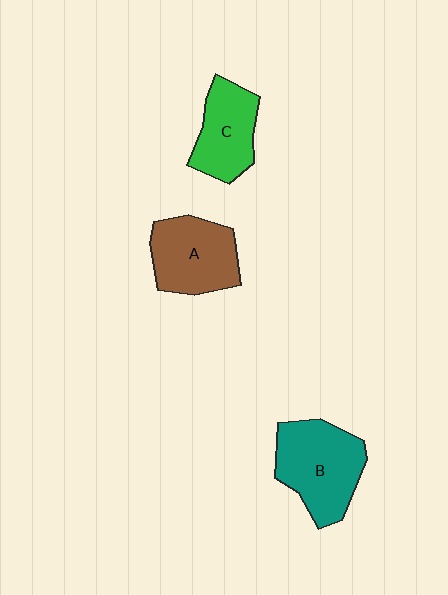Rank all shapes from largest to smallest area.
From largest to smallest: B (teal), A (brown), C (green).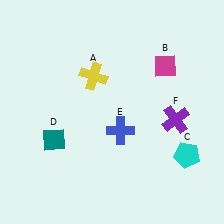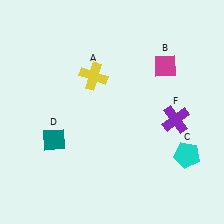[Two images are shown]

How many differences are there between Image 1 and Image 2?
There is 1 difference between the two images.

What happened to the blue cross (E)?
The blue cross (E) was removed in Image 2. It was in the bottom-right area of Image 1.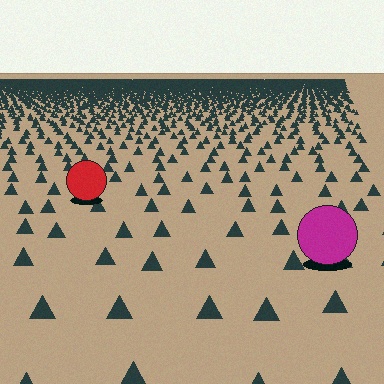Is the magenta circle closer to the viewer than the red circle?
Yes. The magenta circle is closer — you can tell from the texture gradient: the ground texture is coarser near it.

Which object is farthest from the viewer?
The red circle is farthest from the viewer. It appears smaller and the ground texture around it is denser.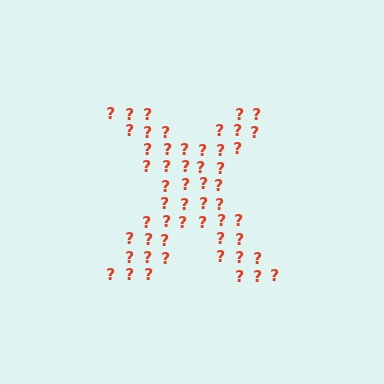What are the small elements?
The small elements are question marks.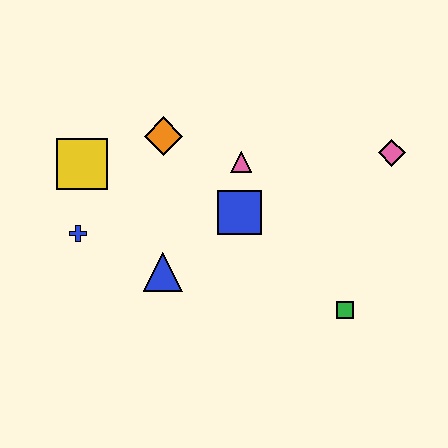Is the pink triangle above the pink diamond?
No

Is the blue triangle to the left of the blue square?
Yes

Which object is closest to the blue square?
The pink triangle is closest to the blue square.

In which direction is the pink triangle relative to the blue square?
The pink triangle is above the blue square.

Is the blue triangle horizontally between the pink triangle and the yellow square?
Yes